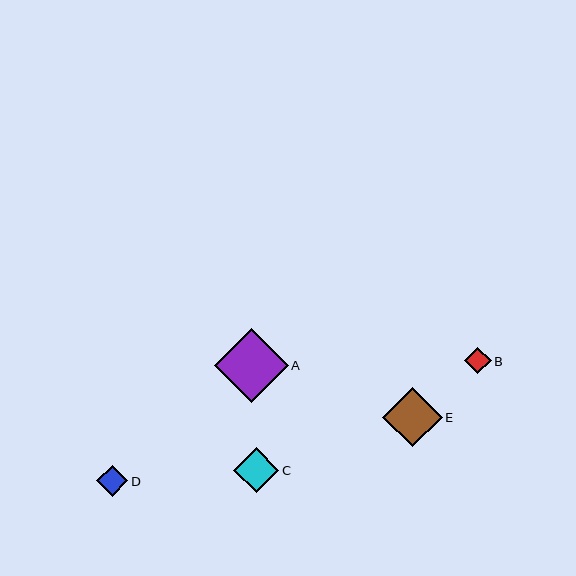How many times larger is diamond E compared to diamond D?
Diamond E is approximately 1.9 times the size of diamond D.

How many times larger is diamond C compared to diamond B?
Diamond C is approximately 1.7 times the size of diamond B.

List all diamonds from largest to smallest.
From largest to smallest: A, E, C, D, B.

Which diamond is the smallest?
Diamond B is the smallest with a size of approximately 26 pixels.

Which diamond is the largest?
Diamond A is the largest with a size of approximately 74 pixels.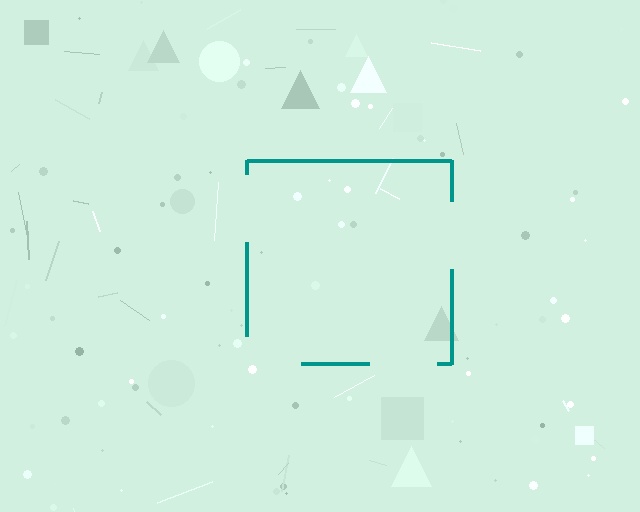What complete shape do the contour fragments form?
The contour fragments form a square.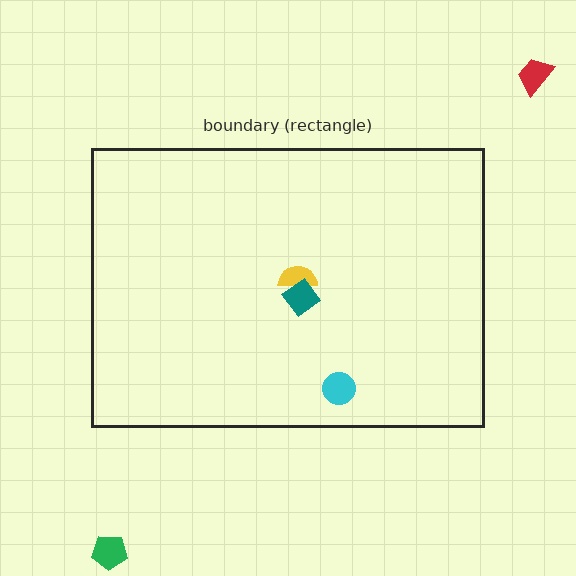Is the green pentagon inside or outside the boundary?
Outside.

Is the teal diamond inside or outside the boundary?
Inside.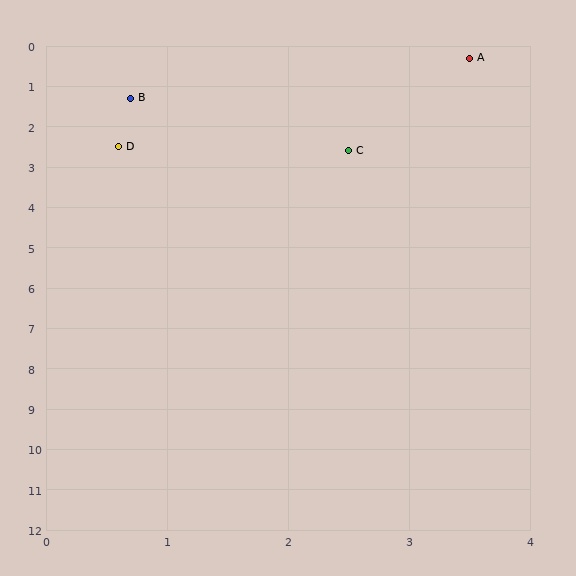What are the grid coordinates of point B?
Point B is at approximately (0.7, 1.3).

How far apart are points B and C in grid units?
Points B and C are about 2.2 grid units apart.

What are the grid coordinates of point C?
Point C is at approximately (2.5, 2.6).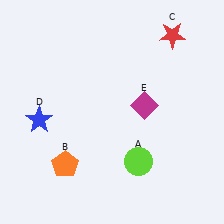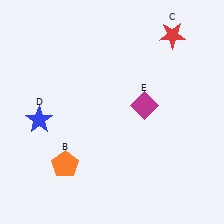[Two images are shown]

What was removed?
The lime circle (A) was removed in Image 2.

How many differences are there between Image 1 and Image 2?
There is 1 difference between the two images.